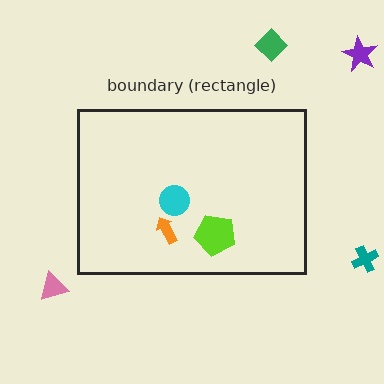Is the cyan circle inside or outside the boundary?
Inside.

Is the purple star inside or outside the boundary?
Outside.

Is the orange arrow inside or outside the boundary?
Inside.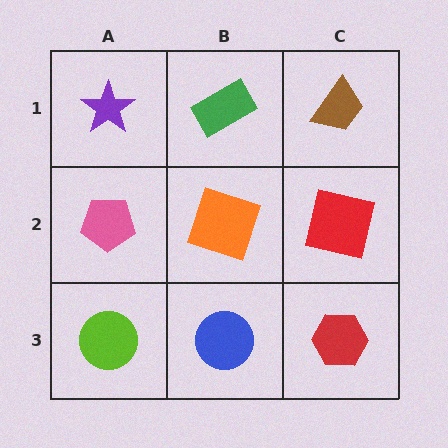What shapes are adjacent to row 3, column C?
A red square (row 2, column C), a blue circle (row 3, column B).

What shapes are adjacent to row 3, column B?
An orange square (row 2, column B), a lime circle (row 3, column A), a red hexagon (row 3, column C).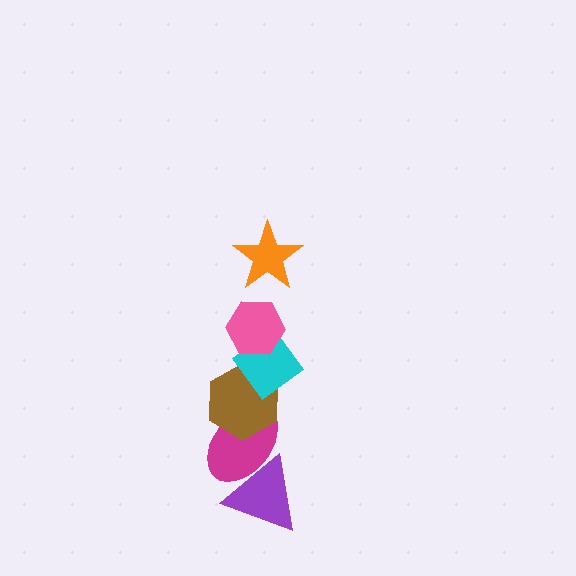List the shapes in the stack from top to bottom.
From top to bottom: the orange star, the pink hexagon, the cyan diamond, the brown hexagon, the magenta ellipse, the purple triangle.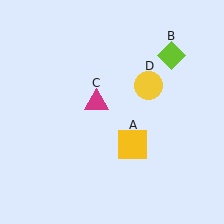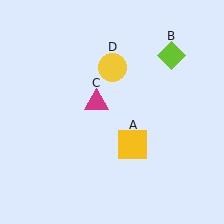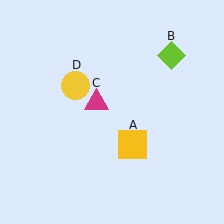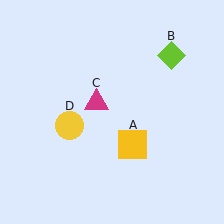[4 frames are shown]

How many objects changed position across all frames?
1 object changed position: yellow circle (object D).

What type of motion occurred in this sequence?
The yellow circle (object D) rotated counterclockwise around the center of the scene.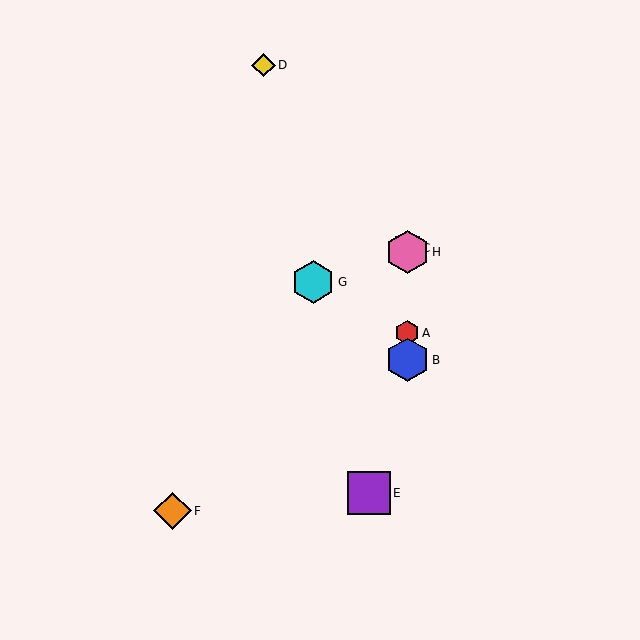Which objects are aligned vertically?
Objects A, B, C, H are aligned vertically.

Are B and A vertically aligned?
Yes, both are at x≈407.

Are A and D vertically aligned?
No, A is at x≈407 and D is at x≈263.